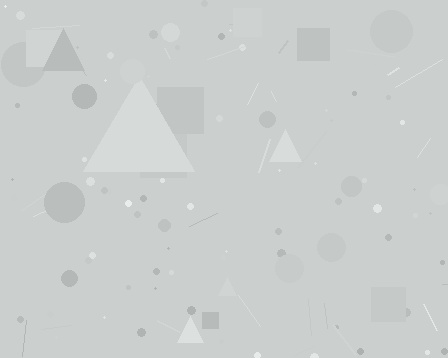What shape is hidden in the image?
A triangle is hidden in the image.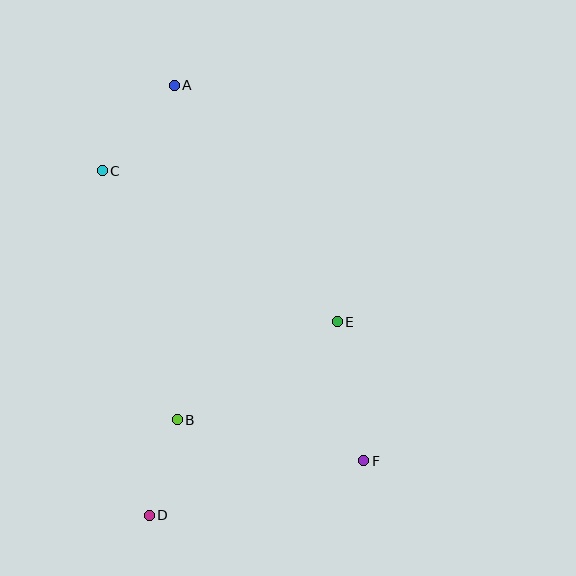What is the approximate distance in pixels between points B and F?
The distance between B and F is approximately 191 pixels.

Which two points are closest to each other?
Points B and D are closest to each other.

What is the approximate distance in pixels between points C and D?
The distance between C and D is approximately 348 pixels.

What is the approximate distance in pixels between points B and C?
The distance between B and C is approximately 260 pixels.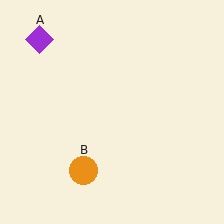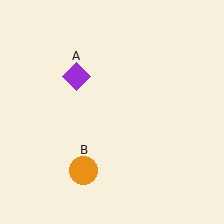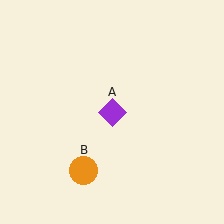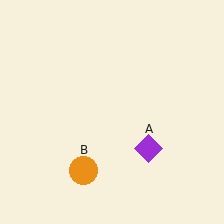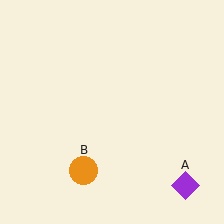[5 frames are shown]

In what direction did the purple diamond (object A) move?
The purple diamond (object A) moved down and to the right.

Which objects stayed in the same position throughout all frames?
Orange circle (object B) remained stationary.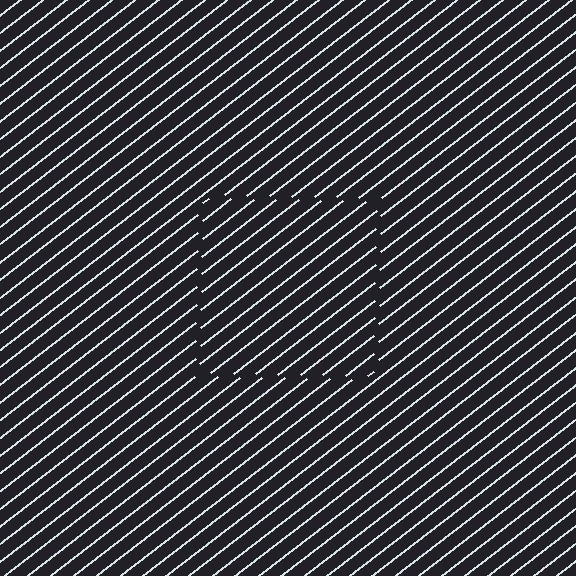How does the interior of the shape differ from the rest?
The interior of the shape contains the same grating, shifted by half a period — the contour is defined by the phase discontinuity where line-ends from the inner and outer gratings abut.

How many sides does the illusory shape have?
4 sides — the line-ends trace a square.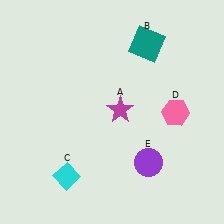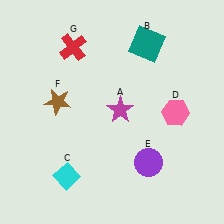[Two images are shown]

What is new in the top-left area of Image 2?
A red cross (G) was added in the top-left area of Image 2.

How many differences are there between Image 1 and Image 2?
There are 2 differences between the two images.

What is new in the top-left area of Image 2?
A brown star (F) was added in the top-left area of Image 2.